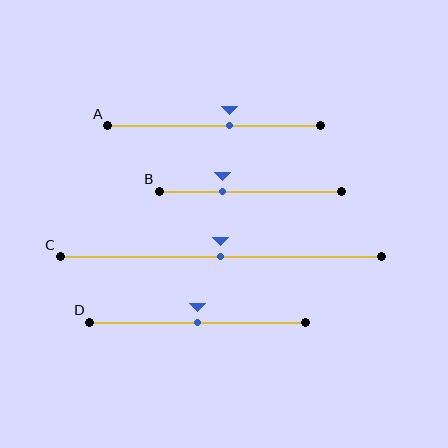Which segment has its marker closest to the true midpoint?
Segment C has its marker closest to the true midpoint.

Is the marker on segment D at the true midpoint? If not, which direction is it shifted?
Yes, the marker on segment D is at the true midpoint.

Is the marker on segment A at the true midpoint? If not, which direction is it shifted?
No, the marker on segment A is shifted to the right by about 7% of the segment length.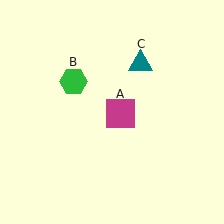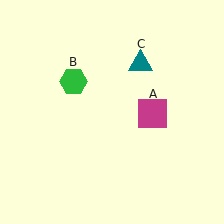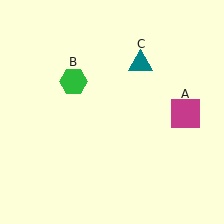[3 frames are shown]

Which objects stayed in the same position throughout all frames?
Green hexagon (object B) and teal triangle (object C) remained stationary.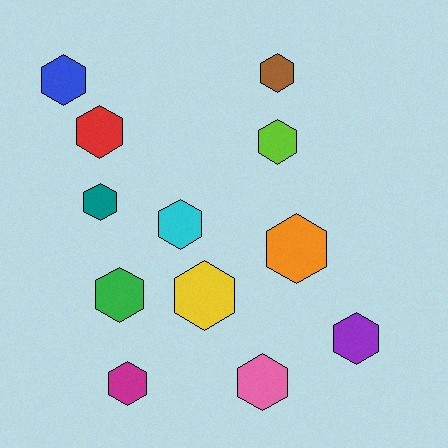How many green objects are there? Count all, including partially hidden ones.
There is 1 green object.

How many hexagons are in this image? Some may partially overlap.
There are 12 hexagons.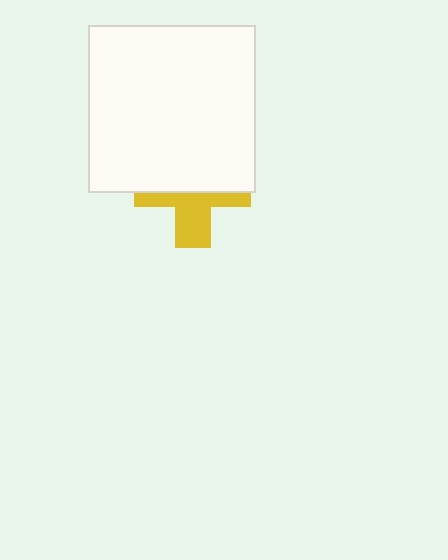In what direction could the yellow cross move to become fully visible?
The yellow cross could move down. That would shift it out from behind the white square entirely.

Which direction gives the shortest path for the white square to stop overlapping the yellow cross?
Moving up gives the shortest separation.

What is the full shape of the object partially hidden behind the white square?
The partially hidden object is a yellow cross.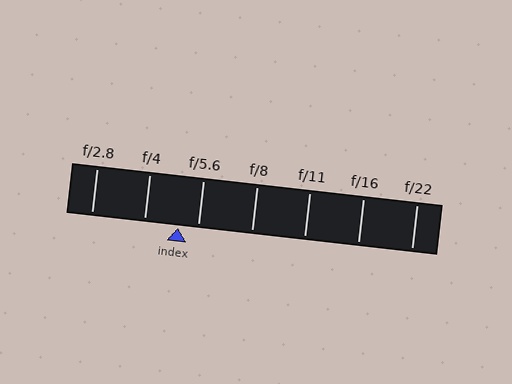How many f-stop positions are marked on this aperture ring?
There are 7 f-stop positions marked.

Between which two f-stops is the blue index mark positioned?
The index mark is between f/4 and f/5.6.